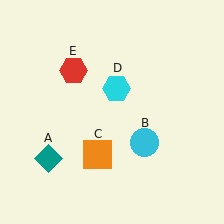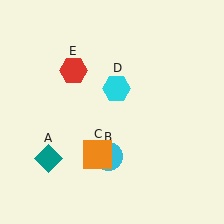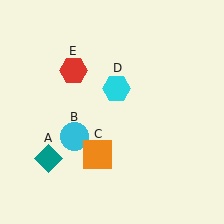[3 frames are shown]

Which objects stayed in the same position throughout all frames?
Teal diamond (object A) and orange square (object C) and cyan hexagon (object D) and red hexagon (object E) remained stationary.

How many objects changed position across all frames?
1 object changed position: cyan circle (object B).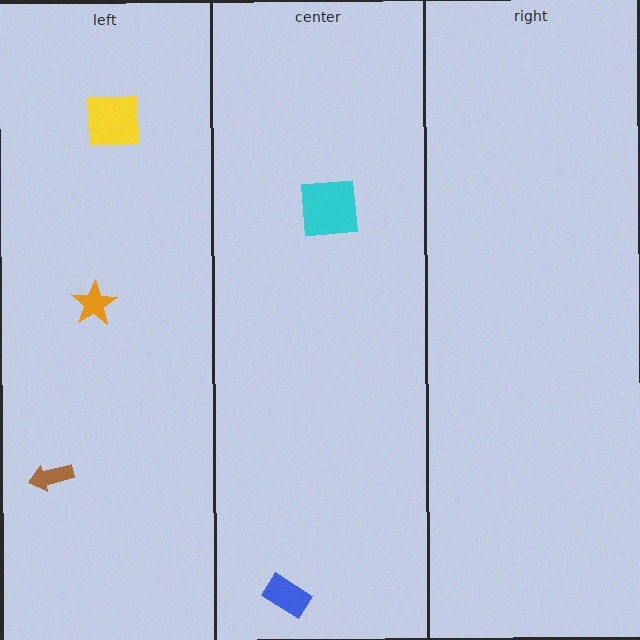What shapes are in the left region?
The yellow square, the brown arrow, the orange star.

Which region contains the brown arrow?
The left region.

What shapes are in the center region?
The blue rectangle, the cyan square.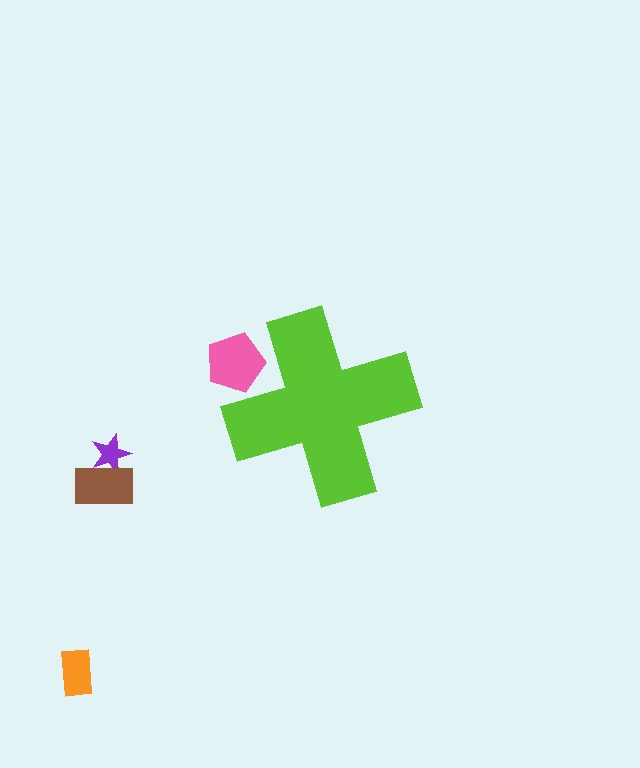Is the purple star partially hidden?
No, the purple star is fully visible.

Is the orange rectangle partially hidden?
No, the orange rectangle is fully visible.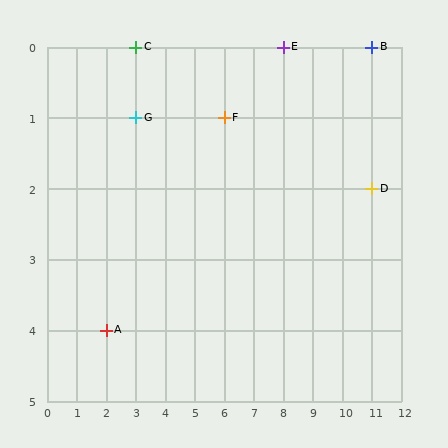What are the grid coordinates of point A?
Point A is at grid coordinates (2, 4).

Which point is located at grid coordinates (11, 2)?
Point D is at (11, 2).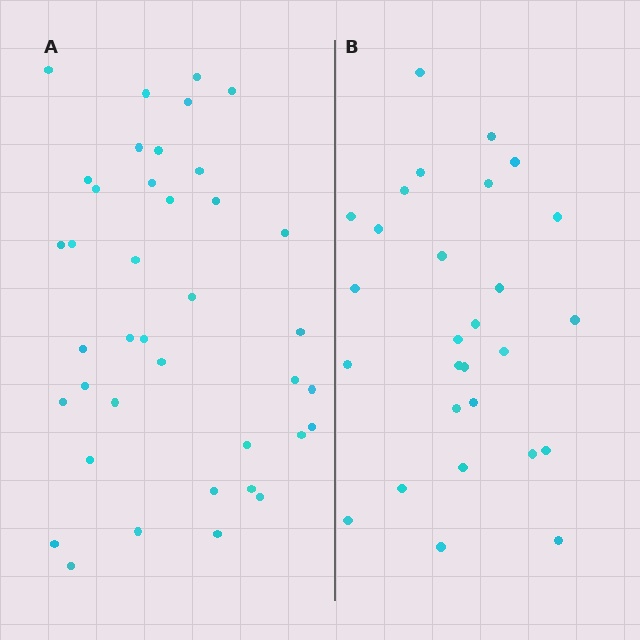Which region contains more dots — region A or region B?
Region A (the left region) has more dots.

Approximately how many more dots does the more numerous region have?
Region A has roughly 12 or so more dots than region B.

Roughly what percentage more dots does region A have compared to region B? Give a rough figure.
About 40% more.